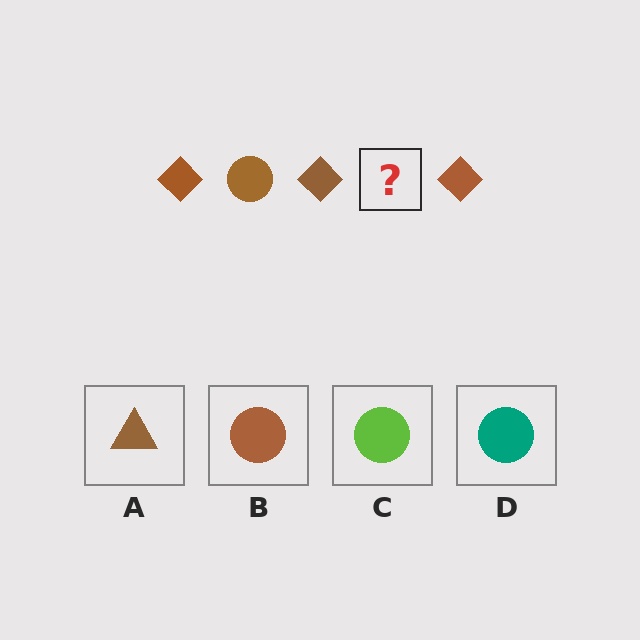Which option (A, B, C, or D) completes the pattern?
B.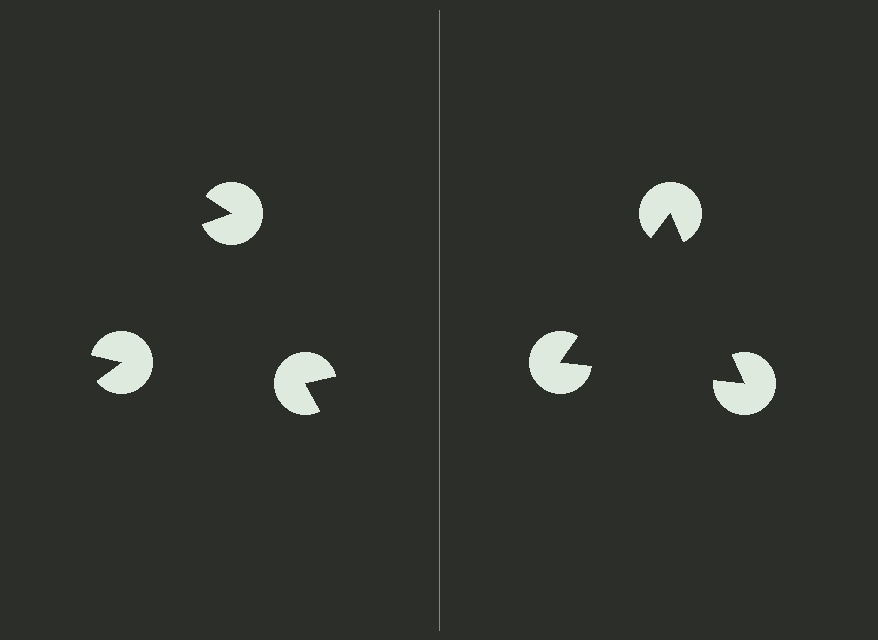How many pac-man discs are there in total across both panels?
6 — 3 on each side.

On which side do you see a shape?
An illusory triangle appears on the right side. On the left side the wedge cuts are rotated, so no coherent shape forms.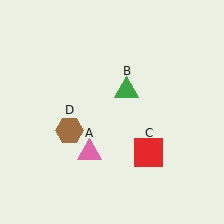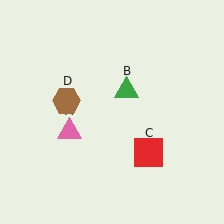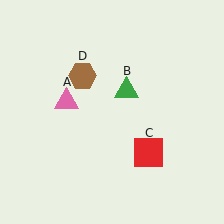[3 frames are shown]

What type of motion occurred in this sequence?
The pink triangle (object A), brown hexagon (object D) rotated clockwise around the center of the scene.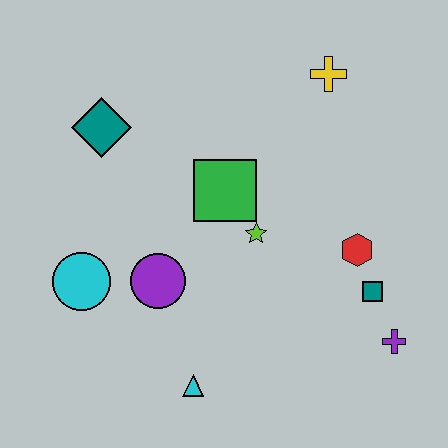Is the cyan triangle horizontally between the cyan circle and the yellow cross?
Yes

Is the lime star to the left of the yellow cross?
Yes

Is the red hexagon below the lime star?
Yes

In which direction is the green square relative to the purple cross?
The green square is to the left of the purple cross.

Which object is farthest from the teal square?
The teal diamond is farthest from the teal square.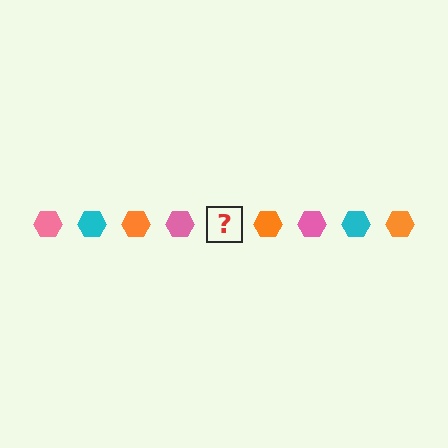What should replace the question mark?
The question mark should be replaced with a cyan hexagon.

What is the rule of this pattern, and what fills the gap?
The rule is that the pattern cycles through pink, cyan, orange hexagons. The gap should be filled with a cyan hexagon.